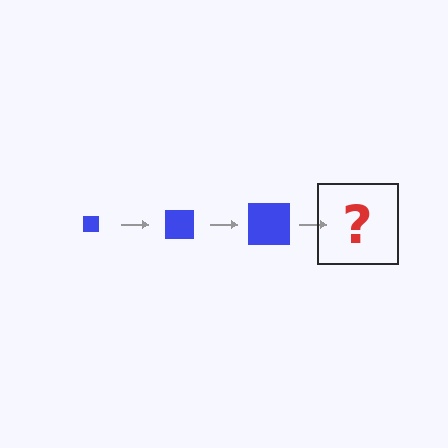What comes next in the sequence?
The next element should be a blue square, larger than the previous one.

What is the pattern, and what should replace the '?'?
The pattern is that the square gets progressively larger each step. The '?' should be a blue square, larger than the previous one.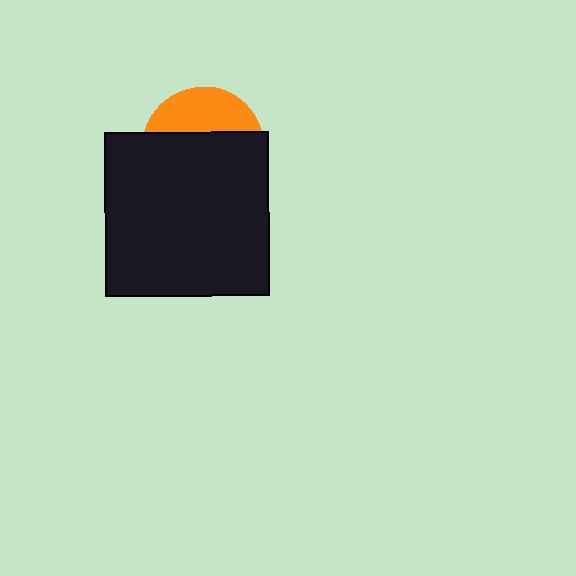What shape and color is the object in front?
The object in front is a black square.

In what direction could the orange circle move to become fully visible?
The orange circle could move up. That would shift it out from behind the black square entirely.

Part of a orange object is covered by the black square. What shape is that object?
It is a circle.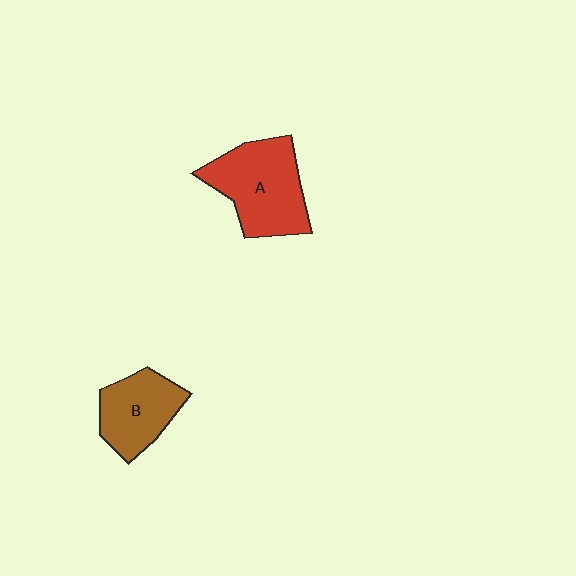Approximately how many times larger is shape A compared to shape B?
Approximately 1.4 times.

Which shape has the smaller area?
Shape B (brown).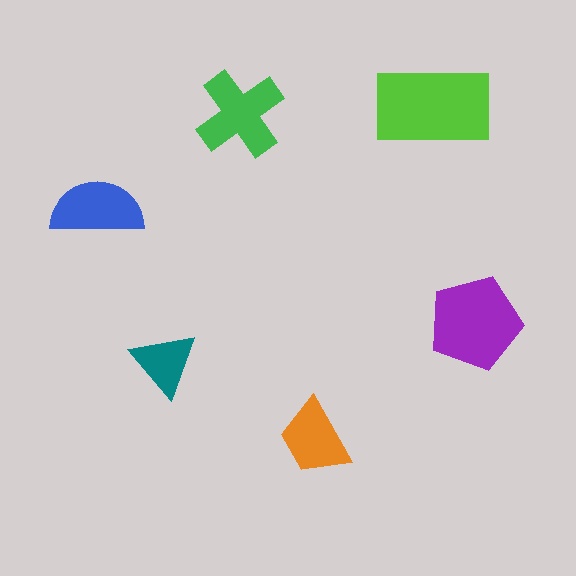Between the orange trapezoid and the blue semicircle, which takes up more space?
The blue semicircle.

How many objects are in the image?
There are 6 objects in the image.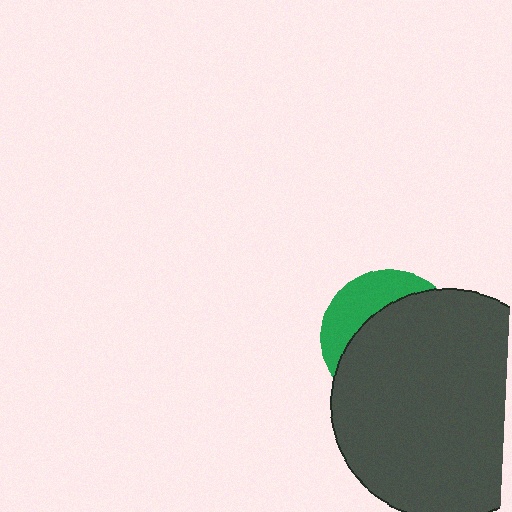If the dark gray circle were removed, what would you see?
You would see the complete green circle.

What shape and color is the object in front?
The object in front is a dark gray circle.